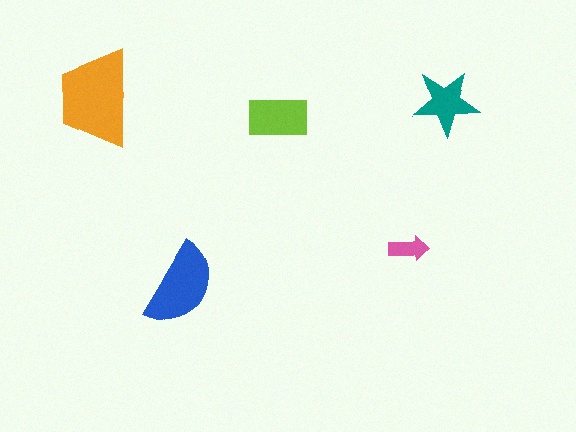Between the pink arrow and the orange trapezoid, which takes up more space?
The orange trapezoid.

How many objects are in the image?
There are 5 objects in the image.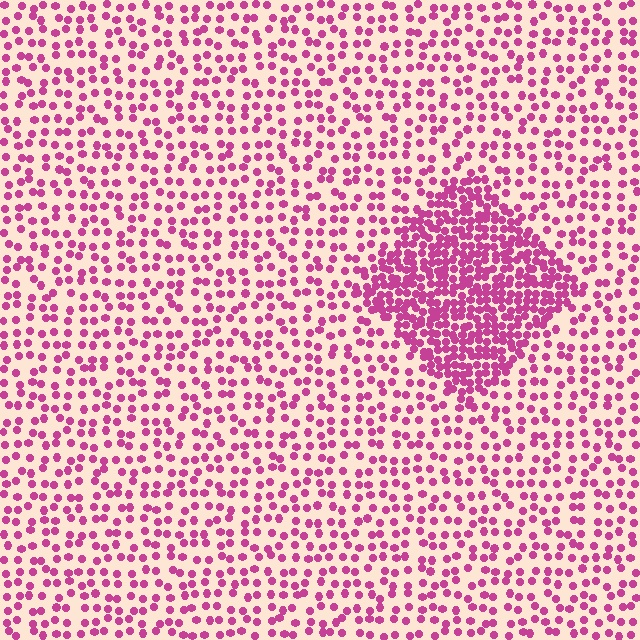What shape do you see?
I see a diamond.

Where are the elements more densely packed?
The elements are more densely packed inside the diamond boundary.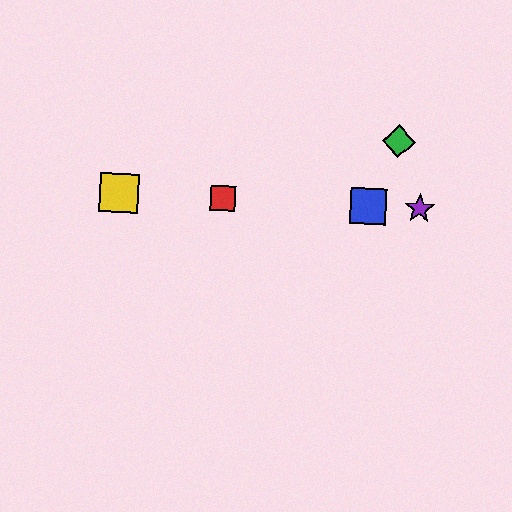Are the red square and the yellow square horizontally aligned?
Yes, both are at y≈199.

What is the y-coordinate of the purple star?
The purple star is at y≈209.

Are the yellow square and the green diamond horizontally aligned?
No, the yellow square is at y≈193 and the green diamond is at y≈142.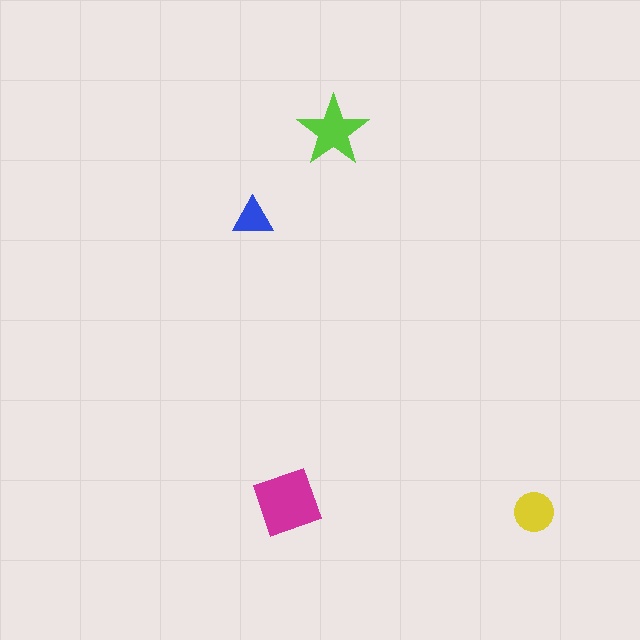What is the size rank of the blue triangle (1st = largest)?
4th.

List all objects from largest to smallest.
The magenta diamond, the lime star, the yellow circle, the blue triangle.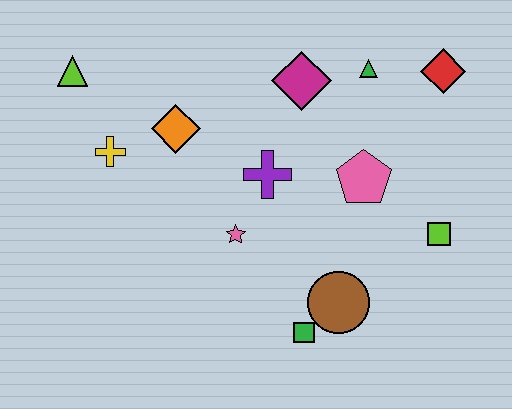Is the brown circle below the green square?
No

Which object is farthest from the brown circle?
The lime triangle is farthest from the brown circle.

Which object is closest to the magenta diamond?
The green triangle is closest to the magenta diamond.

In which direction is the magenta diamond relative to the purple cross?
The magenta diamond is above the purple cross.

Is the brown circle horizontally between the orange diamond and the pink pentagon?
Yes